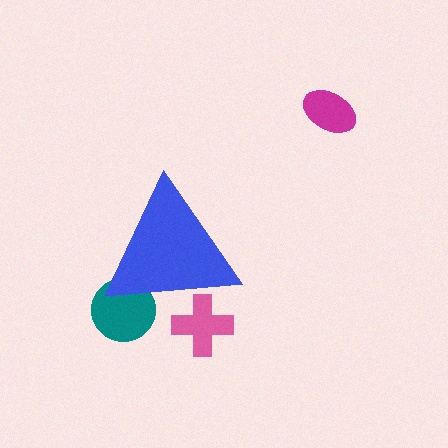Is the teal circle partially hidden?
Yes, the teal circle is partially hidden behind the blue triangle.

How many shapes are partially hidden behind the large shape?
2 shapes are partially hidden.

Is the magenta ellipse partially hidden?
No, the magenta ellipse is fully visible.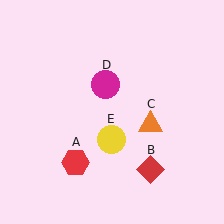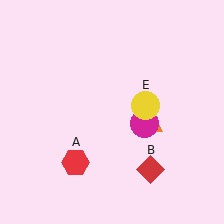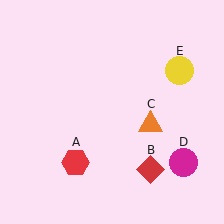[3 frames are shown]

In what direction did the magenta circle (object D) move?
The magenta circle (object D) moved down and to the right.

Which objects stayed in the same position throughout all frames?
Red hexagon (object A) and red diamond (object B) and orange triangle (object C) remained stationary.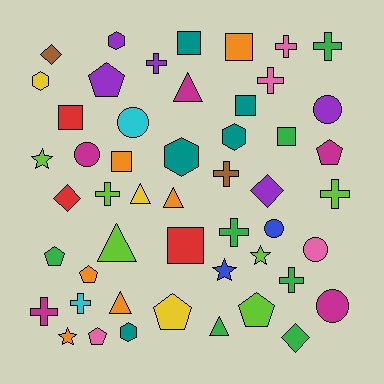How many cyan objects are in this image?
There are 2 cyan objects.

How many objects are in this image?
There are 50 objects.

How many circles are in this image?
There are 6 circles.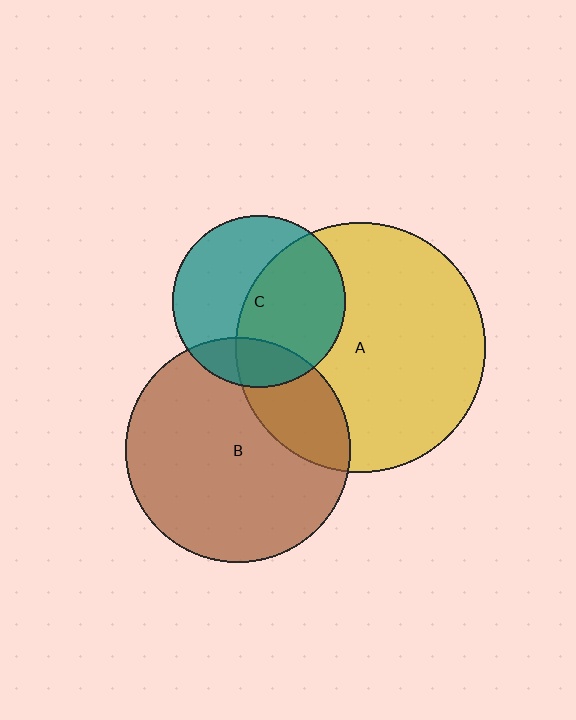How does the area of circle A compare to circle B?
Approximately 1.2 times.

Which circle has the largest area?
Circle A (yellow).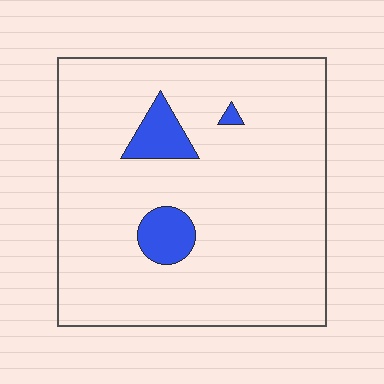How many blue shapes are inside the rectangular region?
3.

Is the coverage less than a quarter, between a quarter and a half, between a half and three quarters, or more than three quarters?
Less than a quarter.